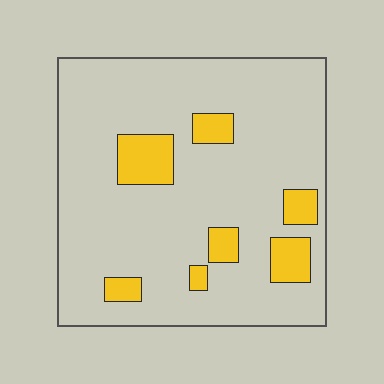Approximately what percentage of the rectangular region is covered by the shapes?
Approximately 15%.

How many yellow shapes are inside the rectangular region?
7.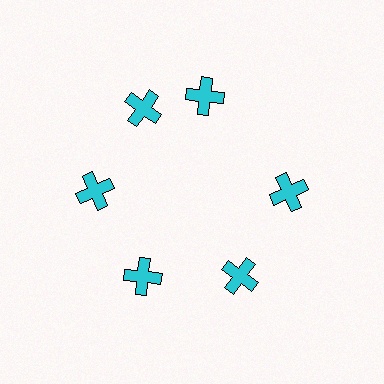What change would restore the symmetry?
The symmetry would be restored by rotating it back into even spacing with its neighbors so that all 6 crosses sit at equal angles and equal distance from the center.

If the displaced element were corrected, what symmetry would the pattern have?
It would have 6-fold rotational symmetry — the pattern would map onto itself every 60 degrees.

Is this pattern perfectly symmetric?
No. The 6 cyan crosses are arranged in a ring, but one element near the 1 o'clock position is rotated out of alignment along the ring, breaking the 6-fold rotational symmetry.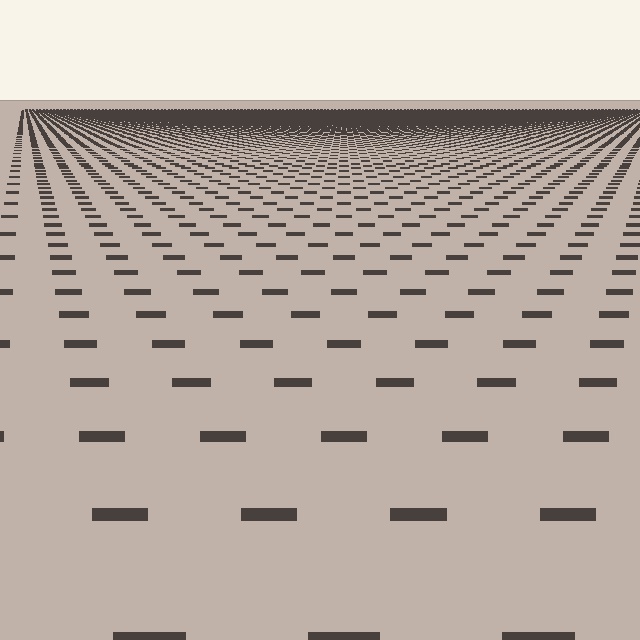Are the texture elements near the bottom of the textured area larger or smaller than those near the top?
Larger. Near the bottom, elements are closer to the viewer and appear at a bigger on-screen size.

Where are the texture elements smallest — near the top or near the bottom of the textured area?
Near the top.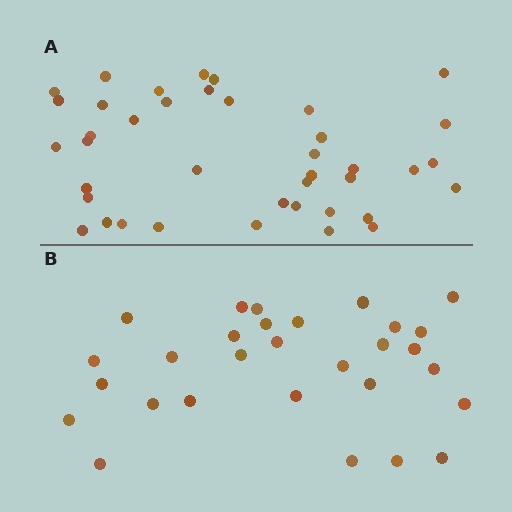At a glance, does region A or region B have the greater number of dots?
Region A (the top region) has more dots.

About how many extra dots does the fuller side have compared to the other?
Region A has roughly 12 or so more dots than region B.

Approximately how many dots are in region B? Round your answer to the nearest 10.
About 30 dots. (The exact count is 29, which rounds to 30.)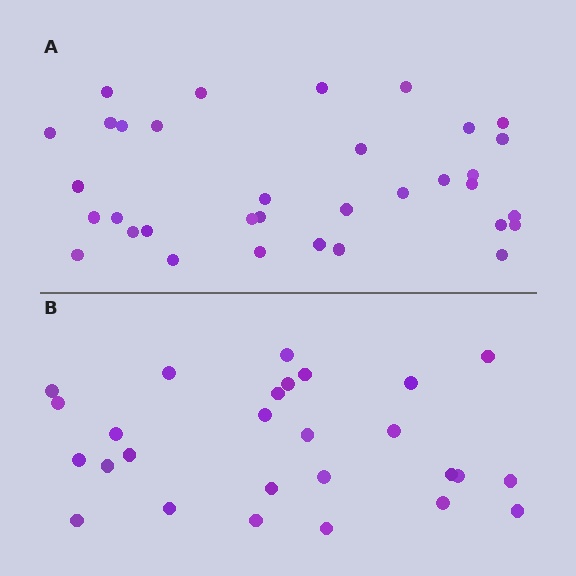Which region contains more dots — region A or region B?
Region A (the top region) has more dots.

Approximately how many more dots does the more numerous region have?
Region A has roughly 8 or so more dots than region B.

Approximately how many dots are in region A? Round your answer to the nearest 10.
About 30 dots. (The exact count is 34, which rounds to 30.)